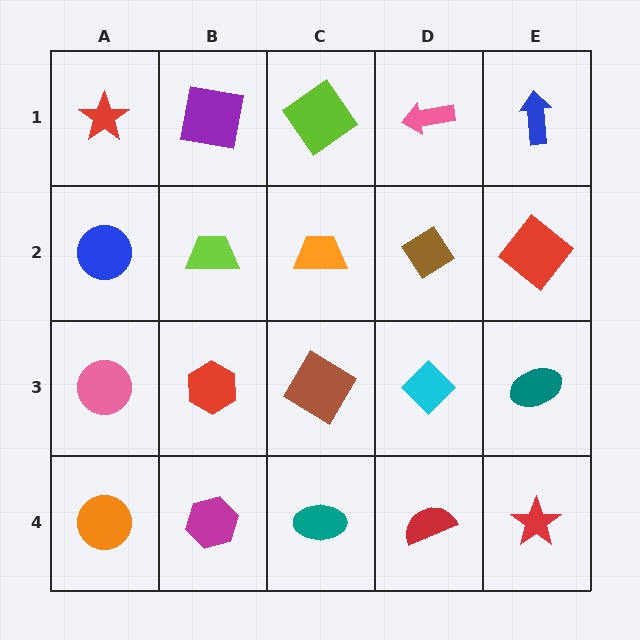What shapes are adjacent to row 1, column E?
A red diamond (row 2, column E), a pink arrow (row 1, column D).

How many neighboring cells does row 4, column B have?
3.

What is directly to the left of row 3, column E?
A cyan diamond.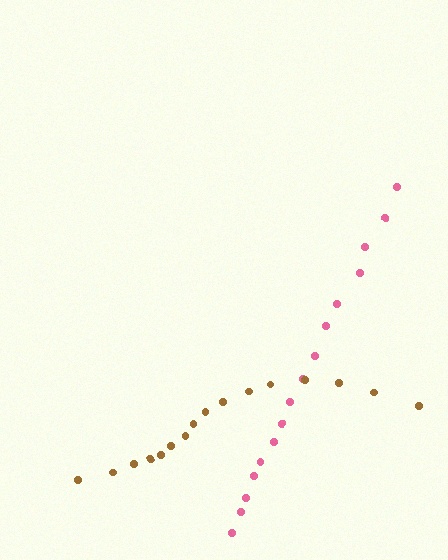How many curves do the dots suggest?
There are 2 distinct paths.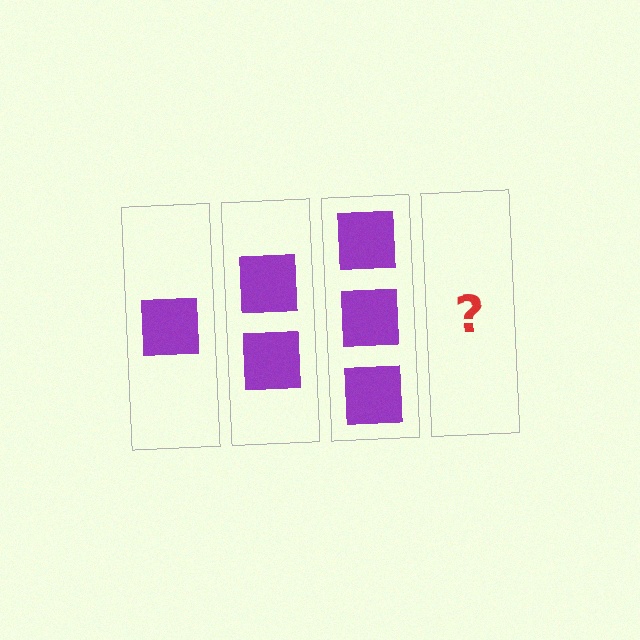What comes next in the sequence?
The next element should be 4 squares.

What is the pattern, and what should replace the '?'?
The pattern is that each step adds one more square. The '?' should be 4 squares.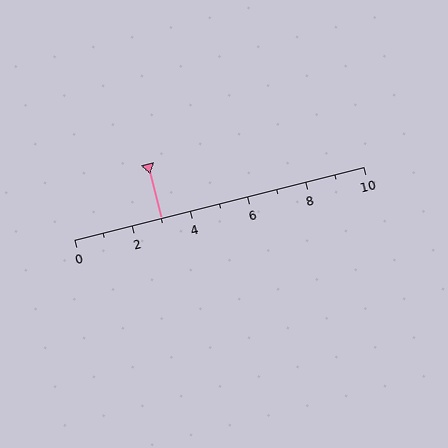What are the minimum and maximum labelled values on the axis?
The axis runs from 0 to 10.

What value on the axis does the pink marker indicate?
The marker indicates approximately 3.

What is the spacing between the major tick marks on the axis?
The major ticks are spaced 2 apart.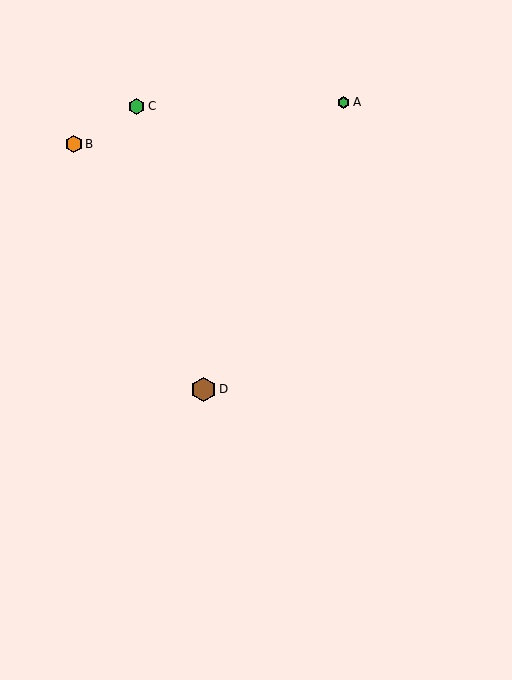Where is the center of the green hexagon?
The center of the green hexagon is at (343, 102).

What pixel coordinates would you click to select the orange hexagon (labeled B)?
Click at (74, 144) to select the orange hexagon B.